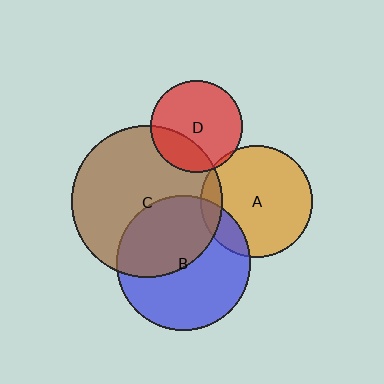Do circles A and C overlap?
Yes.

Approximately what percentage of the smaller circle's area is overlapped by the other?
Approximately 10%.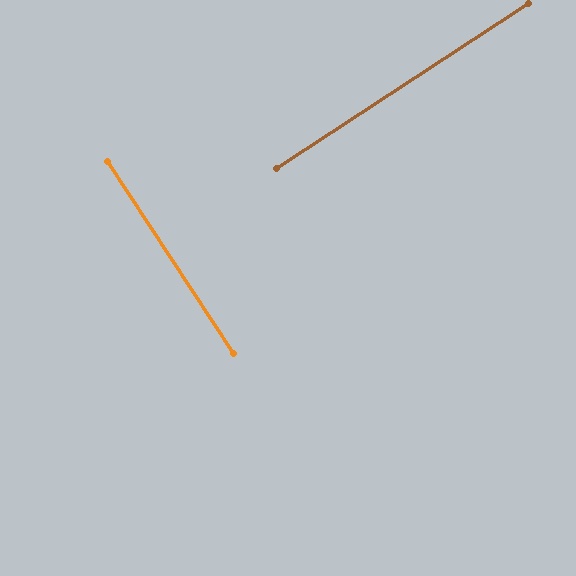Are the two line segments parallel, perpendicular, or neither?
Perpendicular — they meet at approximately 90°.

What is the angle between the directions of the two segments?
Approximately 90 degrees.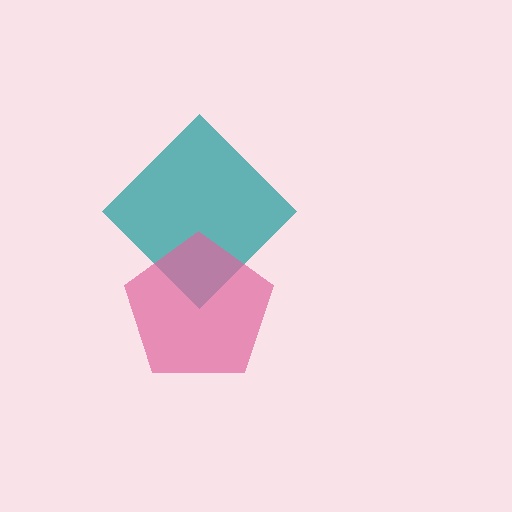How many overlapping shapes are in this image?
There are 2 overlapping shapes in the image.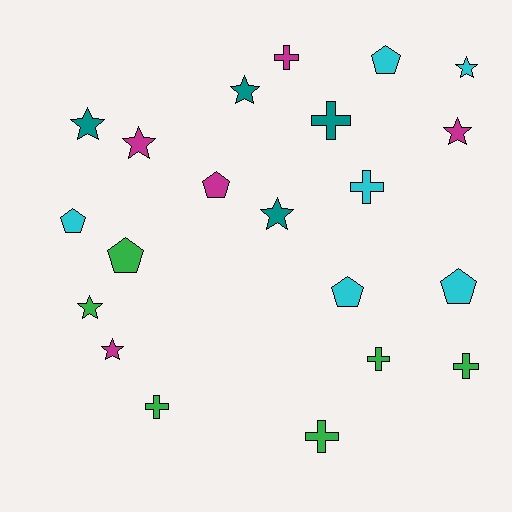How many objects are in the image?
There are 21 objects.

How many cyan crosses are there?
There is 1 cyan cross.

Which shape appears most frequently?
Star, with 8 objects.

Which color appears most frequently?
Green, with 6 objects.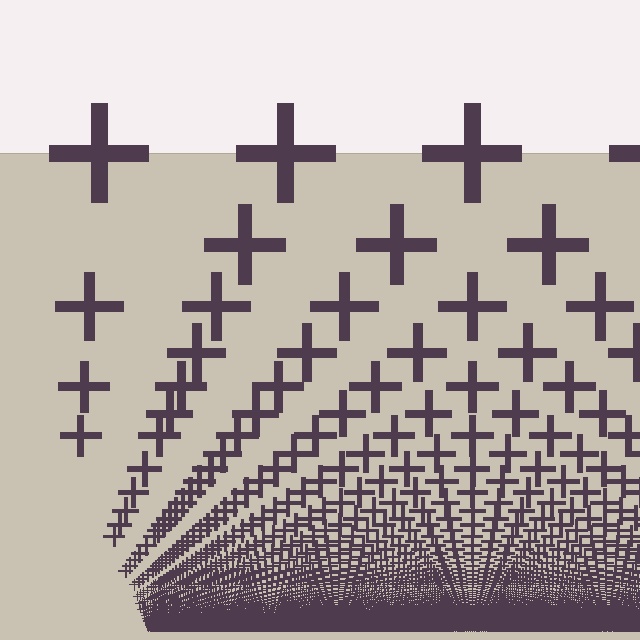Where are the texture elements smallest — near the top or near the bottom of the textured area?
Near the bottom.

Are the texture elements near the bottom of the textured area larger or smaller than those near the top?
Smaller. The gradient is inverted — elements near the bottom are smaller and denser.